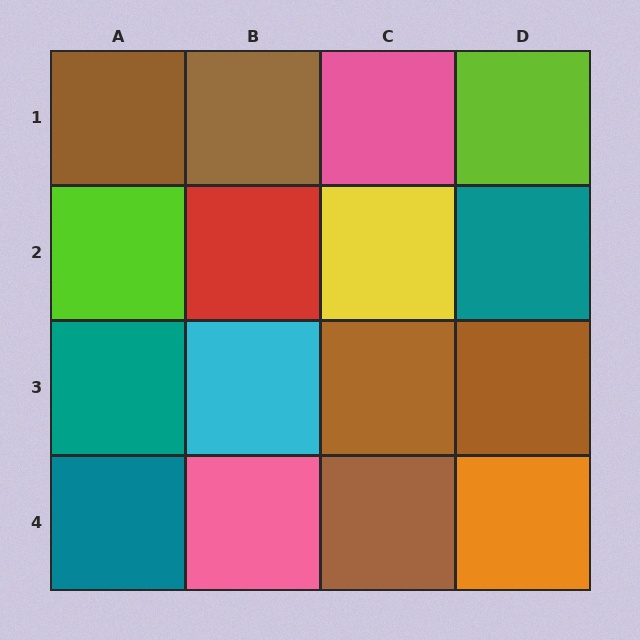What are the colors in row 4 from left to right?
Teal, pink, brown, orange.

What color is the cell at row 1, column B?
Brown.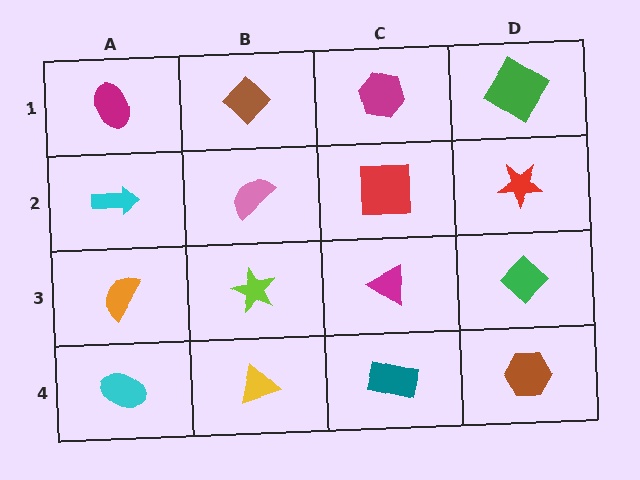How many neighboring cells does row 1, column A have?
2.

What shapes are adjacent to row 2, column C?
A magenta hexagon (row 1, column C), a magenta triangle (row 3, column C), a pink semicircle (row 2, column B), a red star (row 2, column D).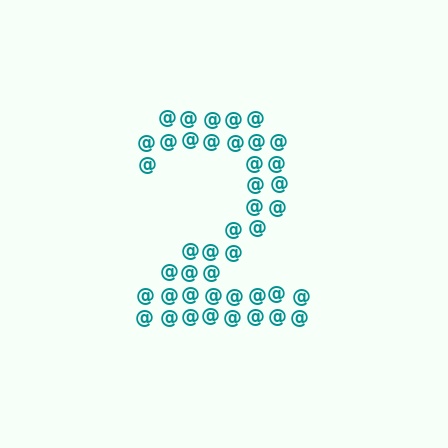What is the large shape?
The large shape is the digit 2.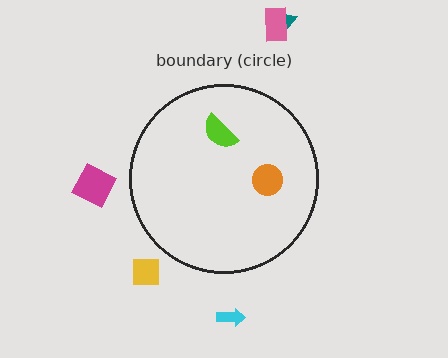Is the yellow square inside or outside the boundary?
Outside.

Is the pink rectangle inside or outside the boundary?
Outside.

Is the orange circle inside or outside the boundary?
Inside.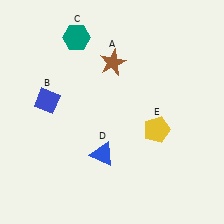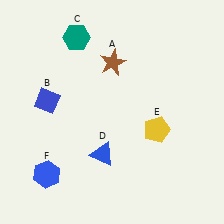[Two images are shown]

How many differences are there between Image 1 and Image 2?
There is 1 difference between the two images.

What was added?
A blue hexagon (F) was added in Image 2.